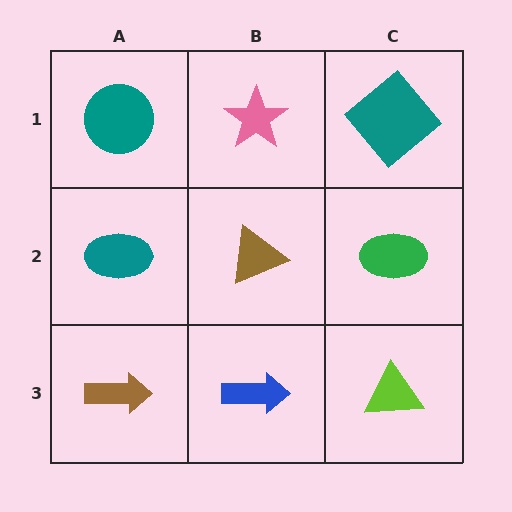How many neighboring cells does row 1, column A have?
2.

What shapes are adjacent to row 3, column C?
A green ellipse (row 2, column C), a blue arrow (row 3, column B).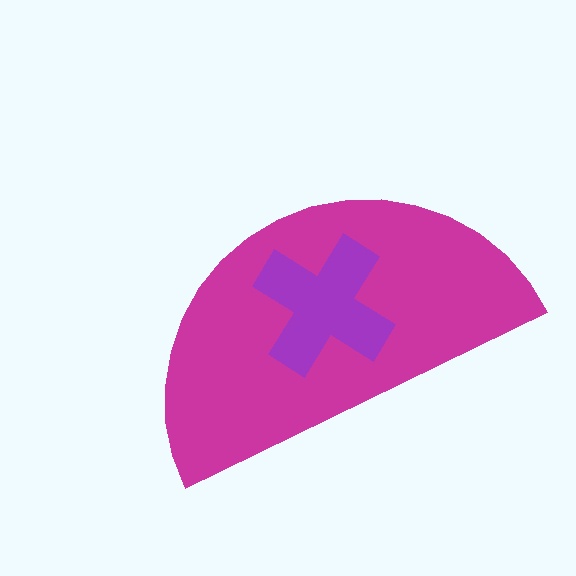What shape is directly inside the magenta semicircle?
The purple cross.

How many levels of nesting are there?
2.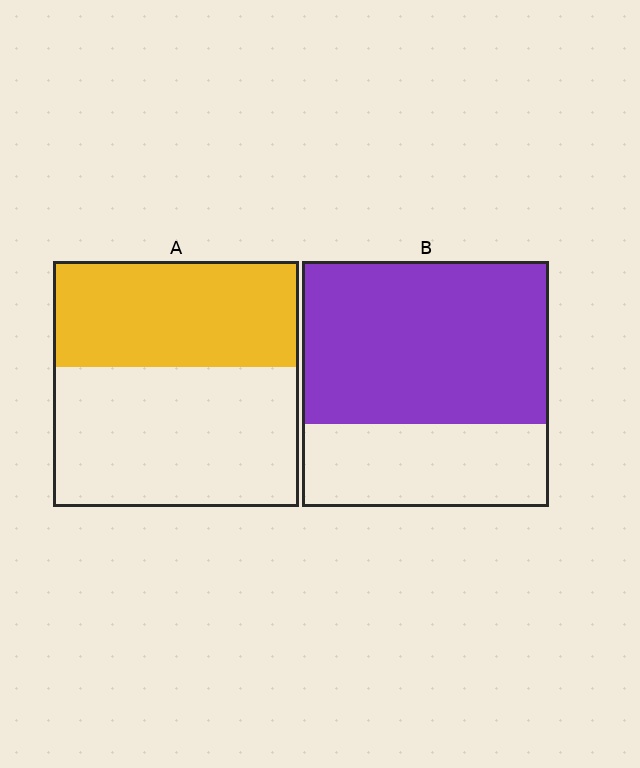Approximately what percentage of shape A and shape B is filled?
A is approximately 45% and B is approximately 65%.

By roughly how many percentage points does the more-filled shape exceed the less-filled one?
By roughly 25 percentage points (B over A).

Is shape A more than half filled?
No.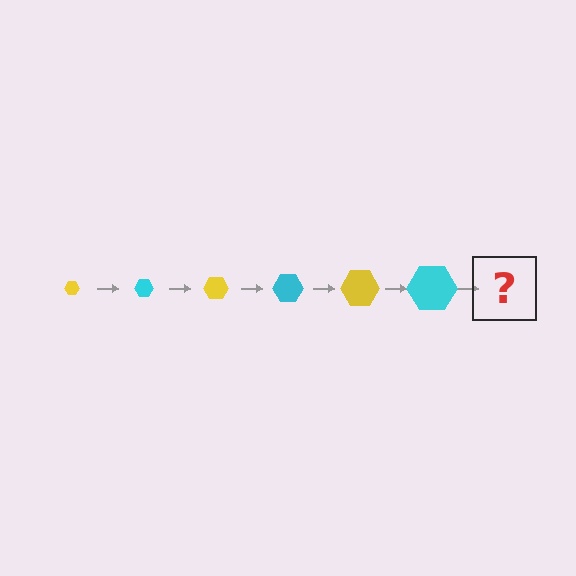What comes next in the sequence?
The next element should be a yellow hexagon, larger than the previous one.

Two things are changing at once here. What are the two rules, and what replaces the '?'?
The two rules are that the hexagon grows larger each step and the color cycles through yellow and cyan. The '?' should be a yellow hexagon, larger than the previous one.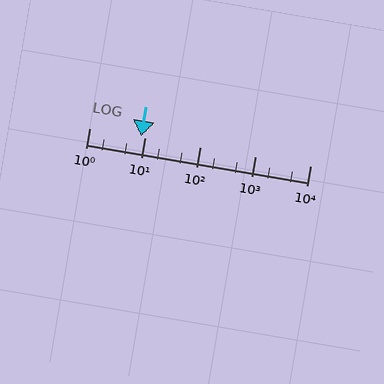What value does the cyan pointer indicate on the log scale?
The pointer indicates approximately 8.7.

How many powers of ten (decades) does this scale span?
The scale spans 4 decades, from 1 to 10000.